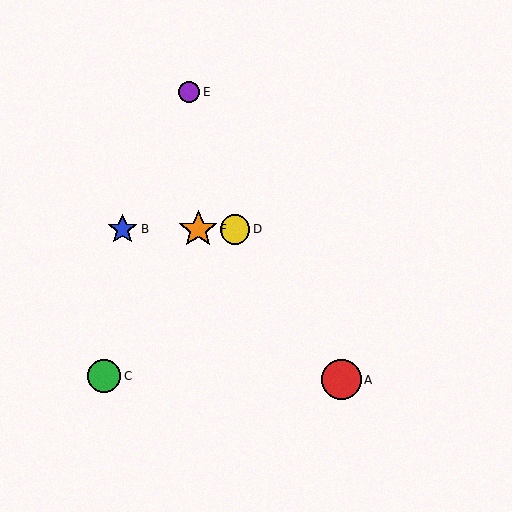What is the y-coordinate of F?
Object F is at y≈229.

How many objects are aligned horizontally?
3 objects (B, D, F) are aligned horizontally.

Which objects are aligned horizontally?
Objects B, D, F are aligned horizontally.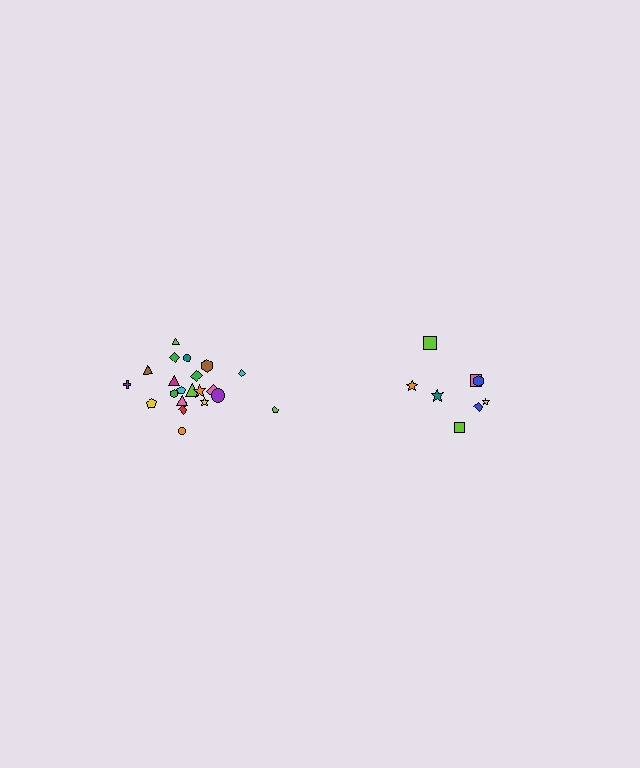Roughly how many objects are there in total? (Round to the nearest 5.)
Roughly 30 objects in total.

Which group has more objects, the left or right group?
The left group.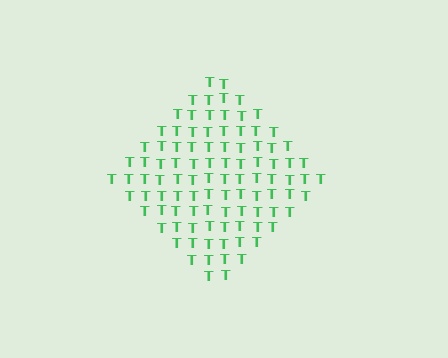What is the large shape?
The large shape is a diamond.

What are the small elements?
The small elements are letter T's.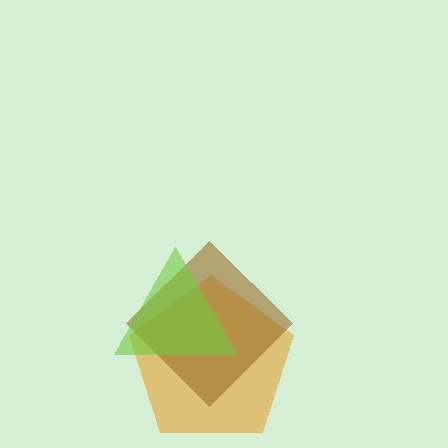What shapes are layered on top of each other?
The layered shapes are: an orange pentagon, a brown diamond, a lime triangle.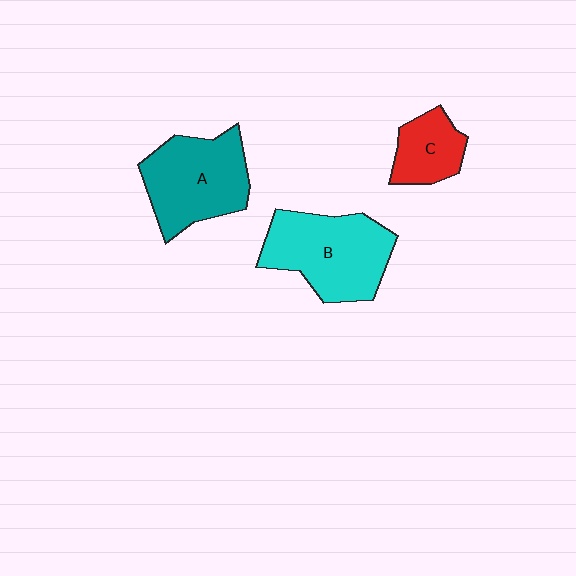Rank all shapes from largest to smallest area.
From largest to smallest: B (cyan), A (teal), C (red).